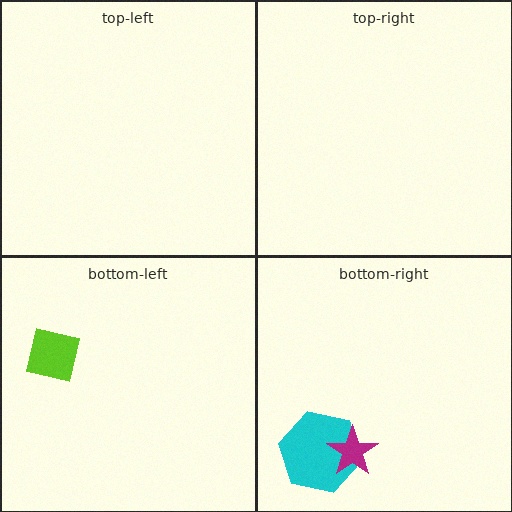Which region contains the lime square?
The bottom-left region.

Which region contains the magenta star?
The bottom-right region.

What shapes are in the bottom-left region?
The lime square.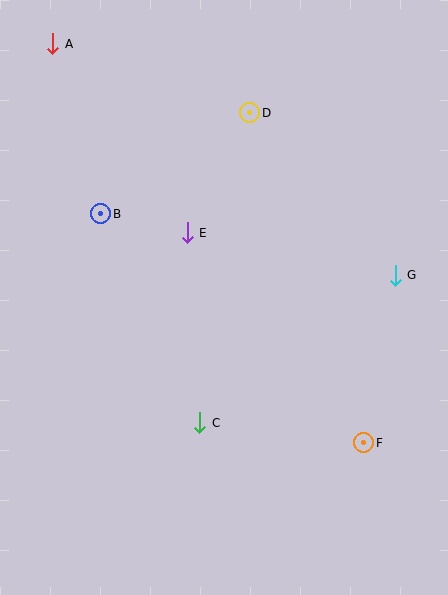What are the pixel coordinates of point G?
Point G is at (395, 275).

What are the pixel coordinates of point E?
Point E is at (187, 233).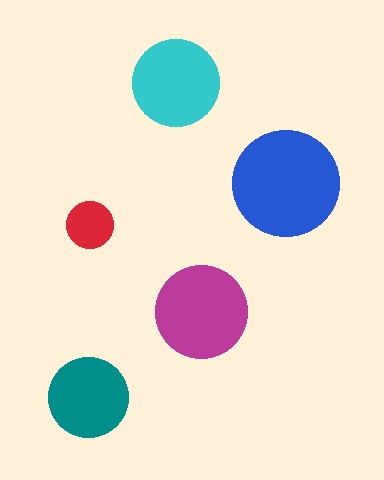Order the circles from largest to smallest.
the blue one, the magenta one, the cyan one, the teal one, the red one.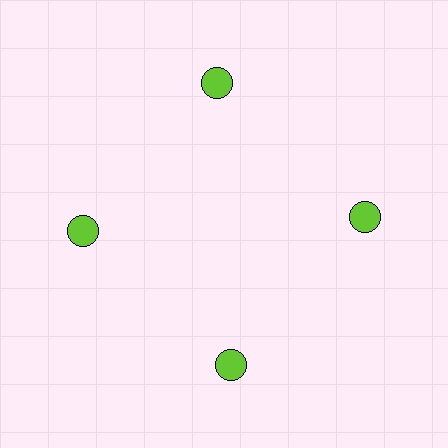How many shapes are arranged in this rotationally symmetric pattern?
There are 4 shapes, arranged in 4 groups of 1.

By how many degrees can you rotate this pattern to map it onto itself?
The pattern maps onto itself every 90 degrees of rotation.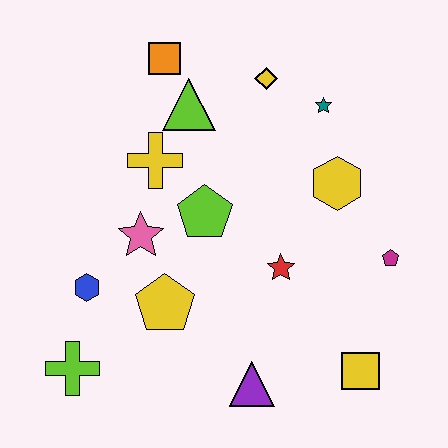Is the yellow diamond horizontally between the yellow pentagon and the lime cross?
No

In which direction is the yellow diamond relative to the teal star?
The yellow diamond is to the left of the teal star.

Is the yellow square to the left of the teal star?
No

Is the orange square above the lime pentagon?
Yes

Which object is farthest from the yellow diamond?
The lime cross is farthest from the yellow diamond.